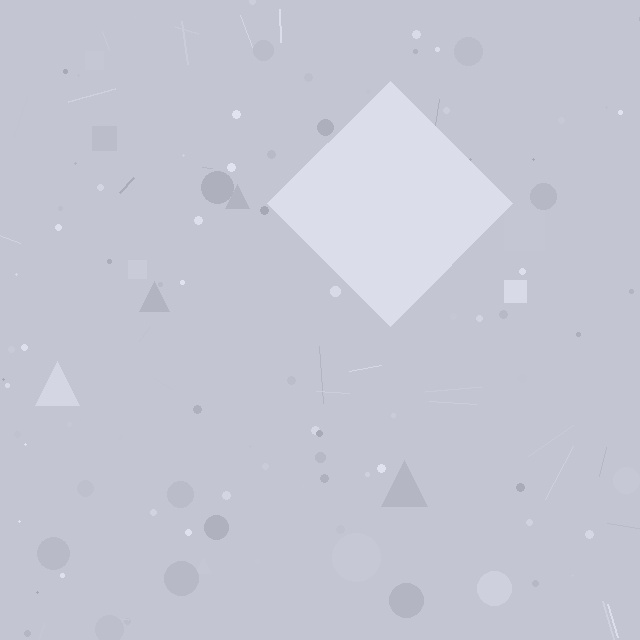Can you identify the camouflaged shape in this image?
The camouflaged shape is a diamond.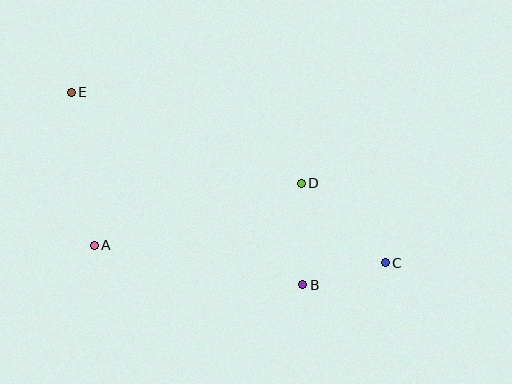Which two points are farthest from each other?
Points C and E are farthest from each other.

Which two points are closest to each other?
Points B and C are closest to each other.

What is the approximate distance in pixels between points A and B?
The distance between A and B is approximately 212 pixels.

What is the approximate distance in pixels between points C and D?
The distance between C and D is approximately 116 pixels.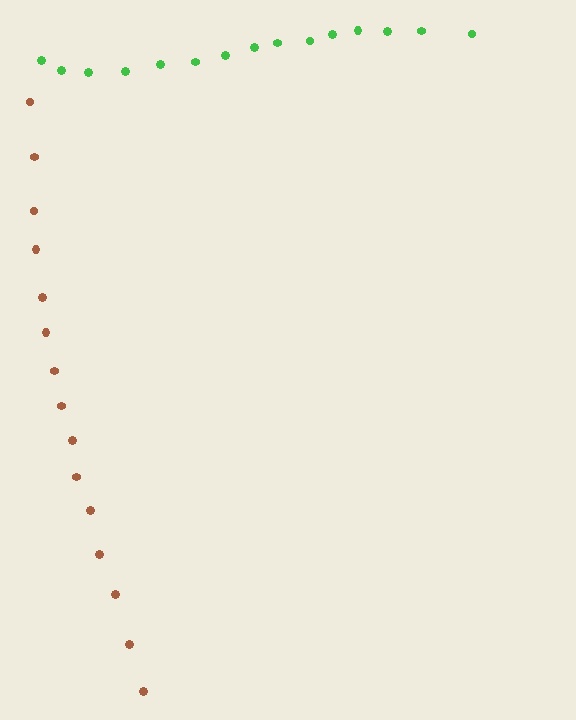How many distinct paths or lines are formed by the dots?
There are 2 distinct paths.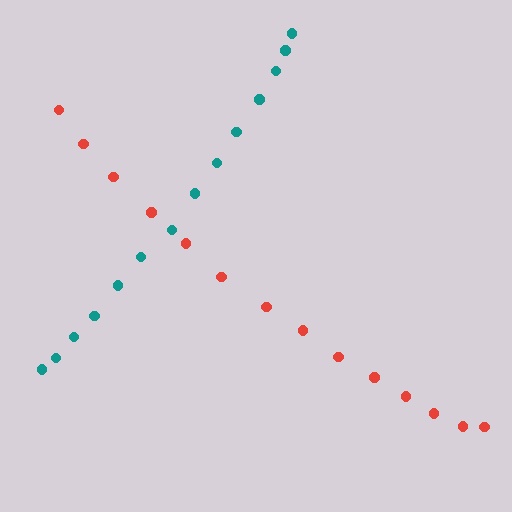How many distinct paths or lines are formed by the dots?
There are 2 distinct paths.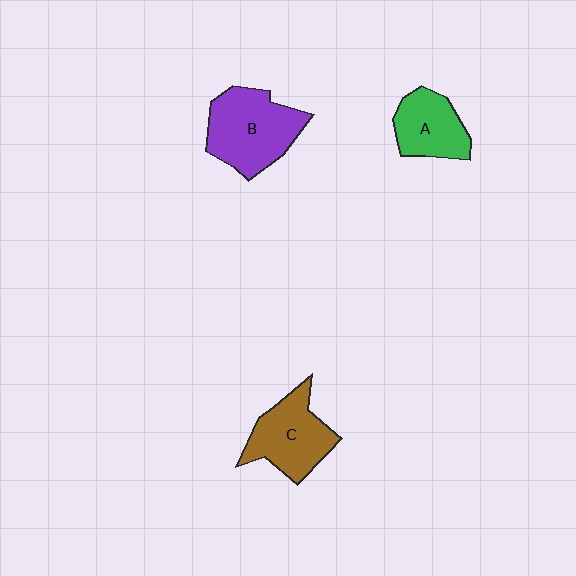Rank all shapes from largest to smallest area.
From largest to smallest: B (purple), C (brown), A (green).